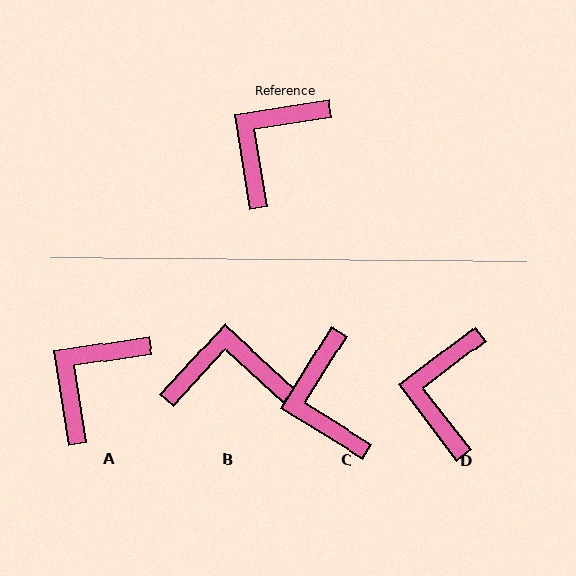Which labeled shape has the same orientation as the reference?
A.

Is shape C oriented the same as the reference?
No, it is off by about 49 degrees.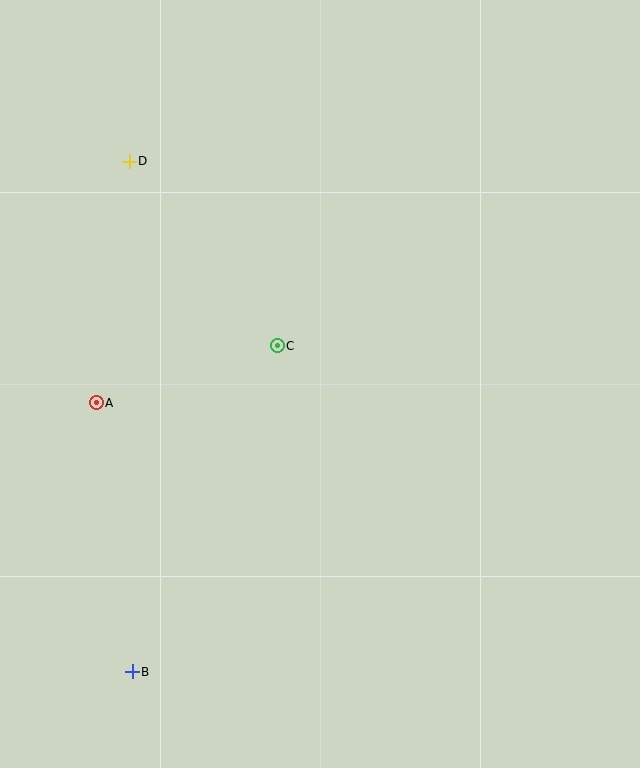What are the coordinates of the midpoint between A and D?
The midpoint between A and D is at (113, 282).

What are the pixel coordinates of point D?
Point D is at (129, 161).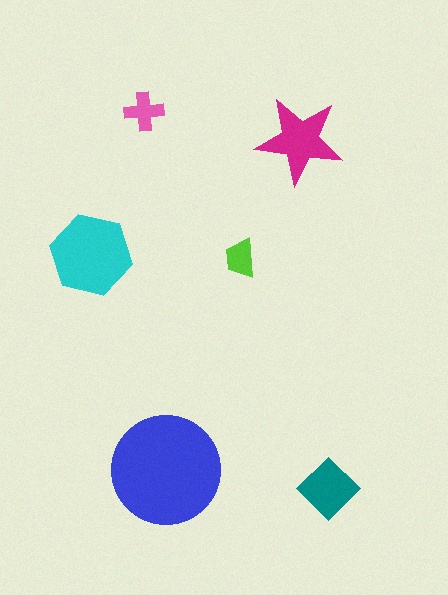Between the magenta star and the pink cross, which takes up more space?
The magenta star.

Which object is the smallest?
The lime trapezoid.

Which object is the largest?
The blue circle.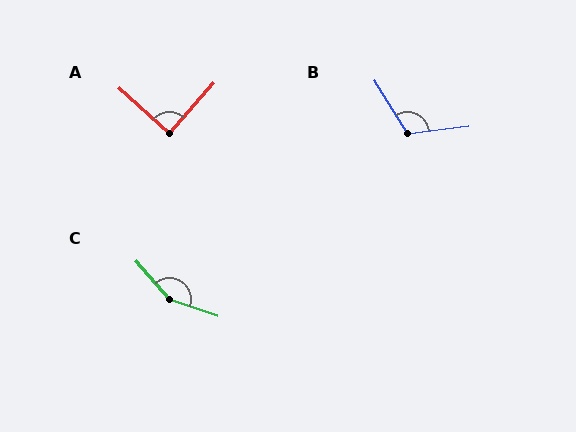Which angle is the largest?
C, at approximately 150 degrees.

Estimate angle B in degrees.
Approximately 115 degrees.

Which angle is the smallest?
A, at approximately 90 degrees.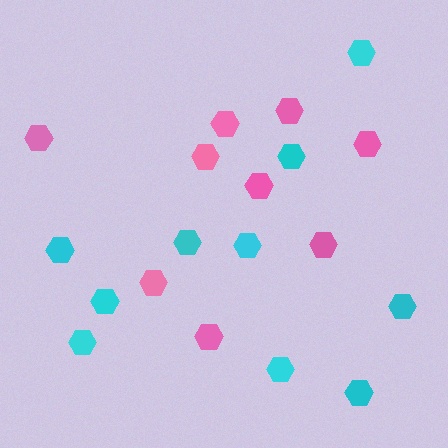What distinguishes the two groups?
There are 2 groups: one group of cyan hexagons (10) and one group of pink hexagons (9).